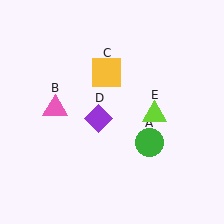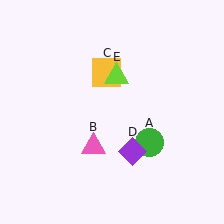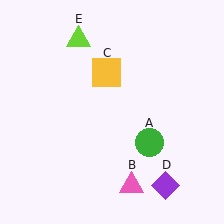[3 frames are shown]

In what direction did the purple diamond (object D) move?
The purple diamond (object D) moved down and to the right.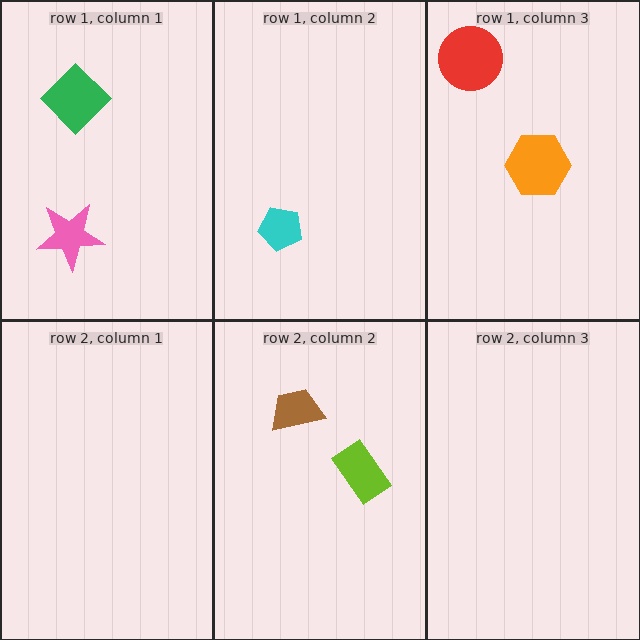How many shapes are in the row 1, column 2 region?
1.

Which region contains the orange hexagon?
The row 1, column 3 region.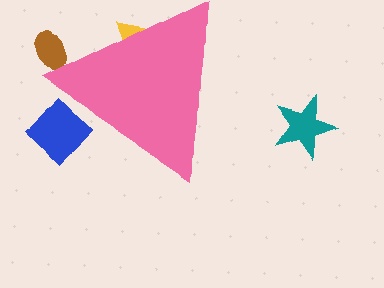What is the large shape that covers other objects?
A pink triangle.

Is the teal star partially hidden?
No, the teal star is fully visible.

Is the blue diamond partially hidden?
Yes, the blue diamond is partially hidden behind the pink triangle.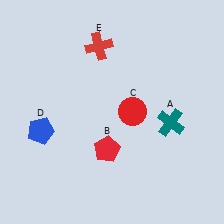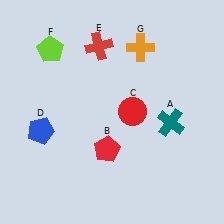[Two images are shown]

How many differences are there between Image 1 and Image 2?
There are 2 differences between the two images.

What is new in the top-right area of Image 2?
An orange cross (G) was added in the top-right area of Image 2.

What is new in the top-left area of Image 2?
A lime pentagon (F) was added in the top-left area of Image 2.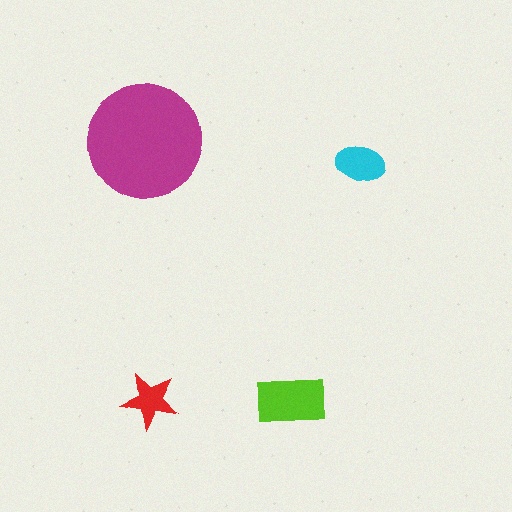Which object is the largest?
The magenta circle.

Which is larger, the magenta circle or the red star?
The magenta circle.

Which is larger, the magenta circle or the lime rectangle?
The magenta circle.